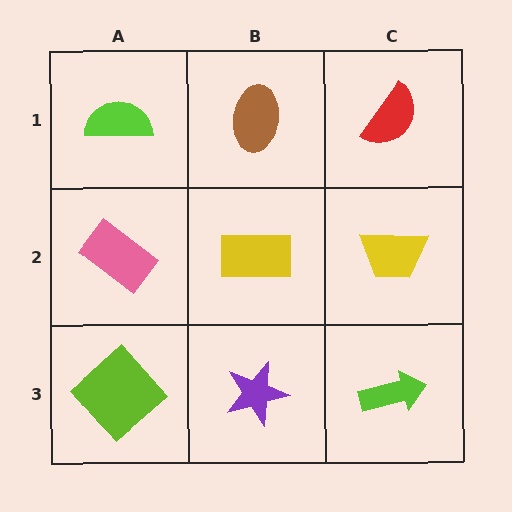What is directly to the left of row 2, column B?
A pink rectangle.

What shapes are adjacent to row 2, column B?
A brown ellipse (row 1, column B), a purple star (row 3, column B), a pink rectangle (row 2, column A), a yellow trapezoid (row 2, column C).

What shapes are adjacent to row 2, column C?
A red semicircle (row 1, column C), a lime arrow (row 3, column C), a yellow rectangle (row 2, column B).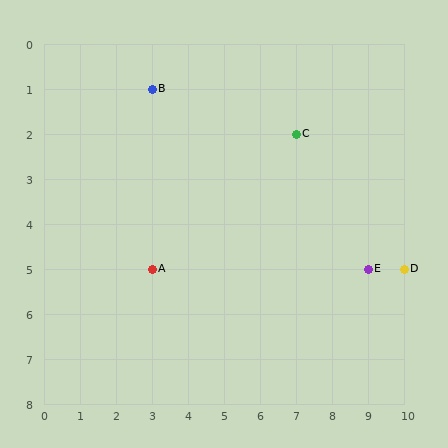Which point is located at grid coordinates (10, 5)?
Point D is at (10, 5).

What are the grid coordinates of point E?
Point E is at grid coordinates (9, 5).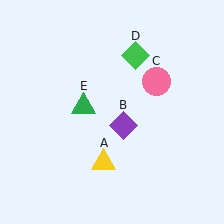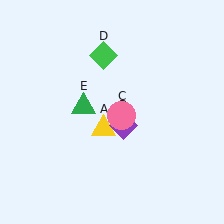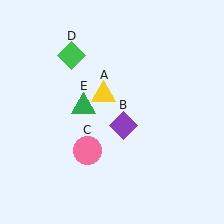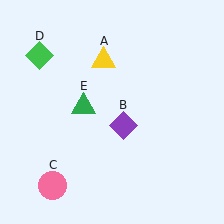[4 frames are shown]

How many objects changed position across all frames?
3 objects changed position: yellow triangle (object A), pink circle (object C), green diamond (object D).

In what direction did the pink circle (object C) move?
The pink circle (object C) moved down and to the left.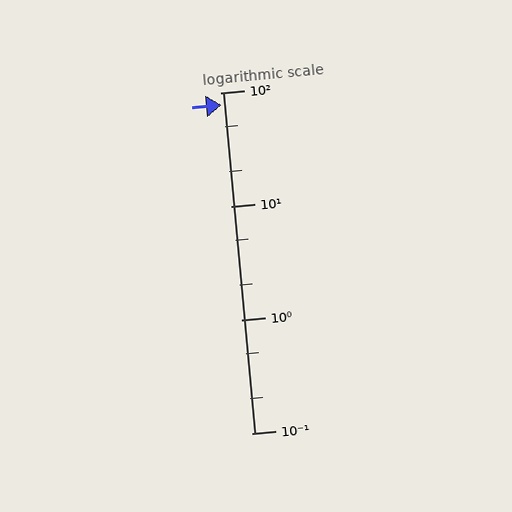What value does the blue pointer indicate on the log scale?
The pointer indicates approximately 78.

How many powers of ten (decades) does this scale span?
The scale spans 3 decades, from 0.1 to 100.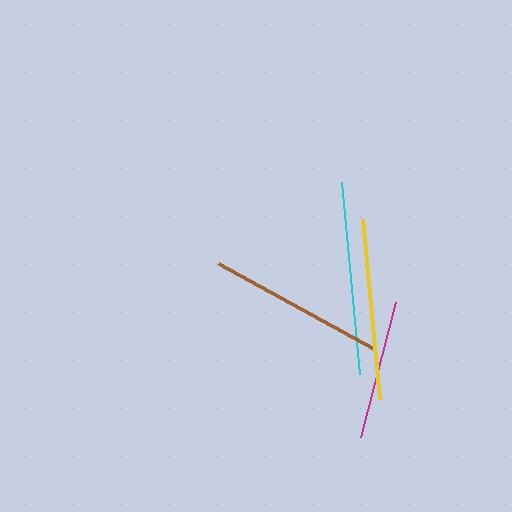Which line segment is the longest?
The cyan line is the longest at approximately 192 pixels.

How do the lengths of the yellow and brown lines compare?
The yellow and brown lines are approximately the same length.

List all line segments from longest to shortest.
From longest to shortest: cyan, yellow, brown, magenta.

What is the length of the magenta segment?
The magenta segment is approximately 139 pixels long.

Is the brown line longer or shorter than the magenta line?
The brown line is longer than the magenta line.